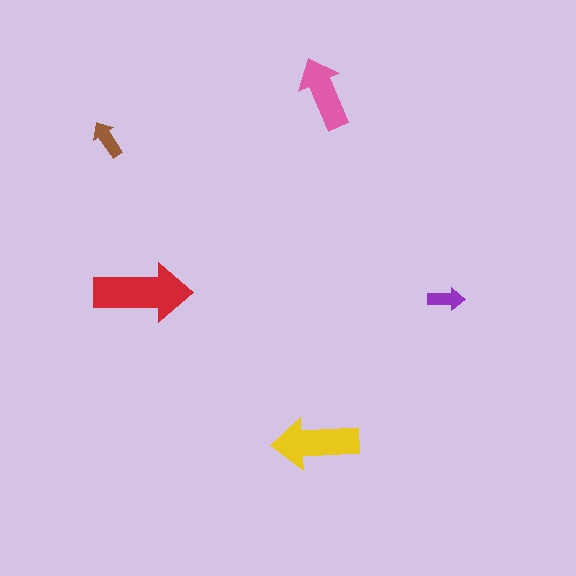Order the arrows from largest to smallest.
the red one, the yellow one, the pink one, the brown one, the purple one.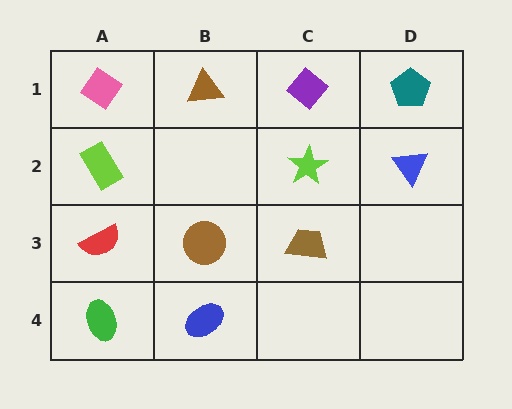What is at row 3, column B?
A brown circle.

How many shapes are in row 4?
2 shapes.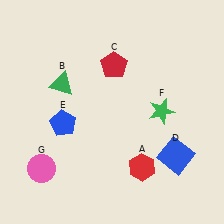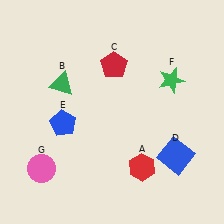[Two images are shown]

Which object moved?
The green star (F) moved up.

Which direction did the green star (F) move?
The green star (F) moved up.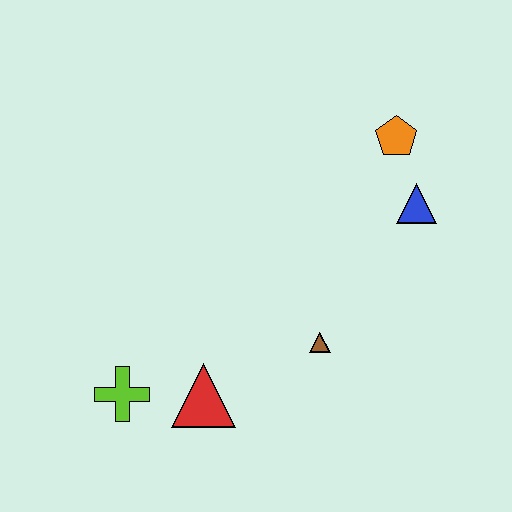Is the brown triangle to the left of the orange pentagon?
Yes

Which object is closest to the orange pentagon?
The blue triangle is closest to the orange pentagon.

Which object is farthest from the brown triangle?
The orange pentagon is farthest from the brown triangle.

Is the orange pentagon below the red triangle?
No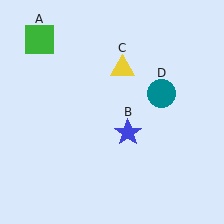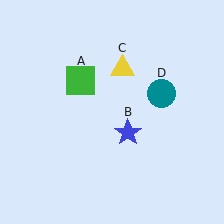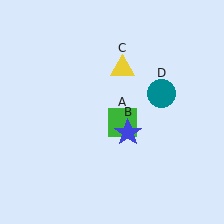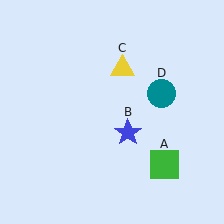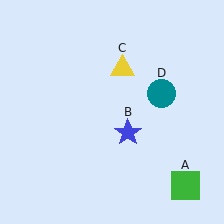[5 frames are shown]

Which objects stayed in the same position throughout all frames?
Blue star (object B) and yellow triangle (object C) and teal circle (object D) remained stationary.